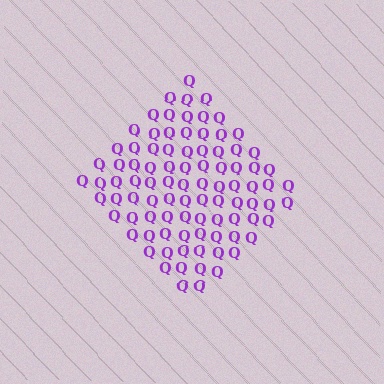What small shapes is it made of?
It is made of small letter Q's.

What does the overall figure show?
The overall figure shows a diamond.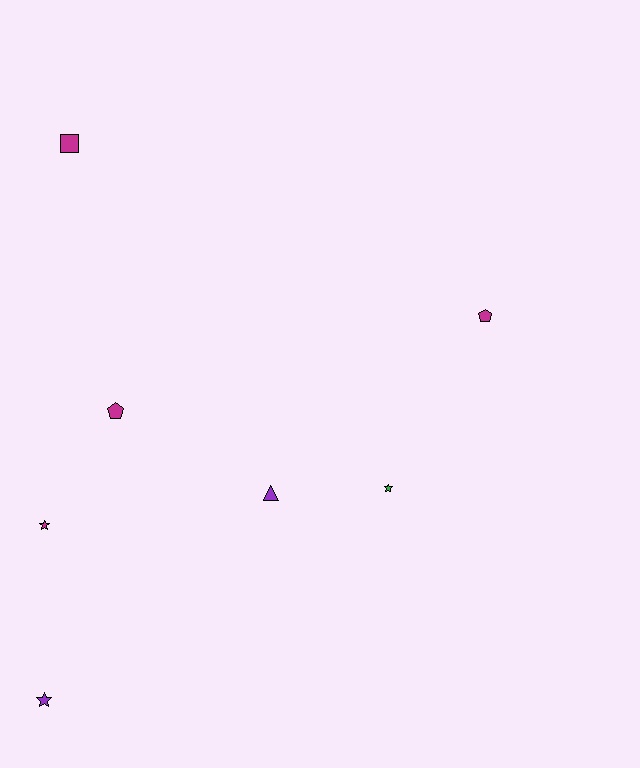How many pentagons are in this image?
There are 2 pentagons.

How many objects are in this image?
There are 7 objects.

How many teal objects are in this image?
There are no teal objects.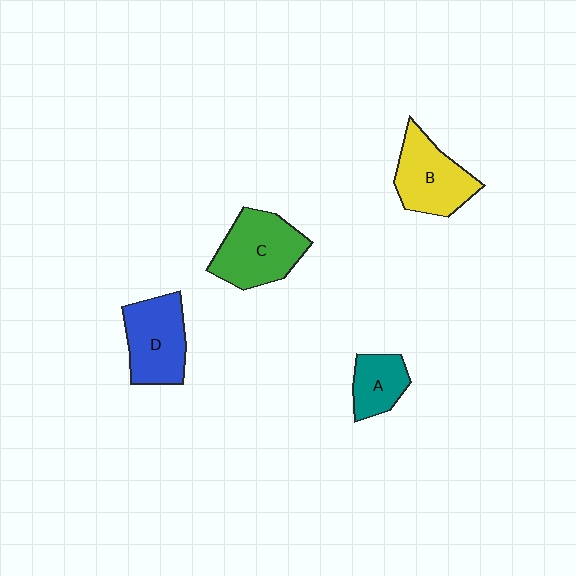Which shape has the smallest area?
Shape A (teal).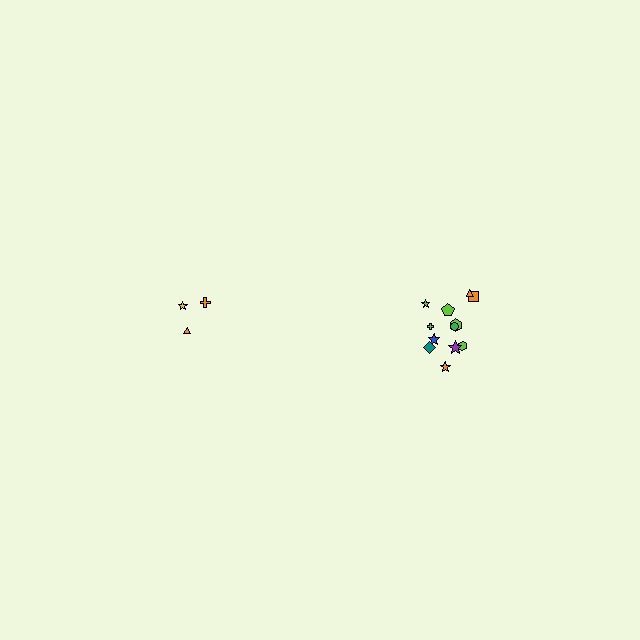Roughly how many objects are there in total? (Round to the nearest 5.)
Roughly 15 objects in total.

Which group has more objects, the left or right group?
The right group.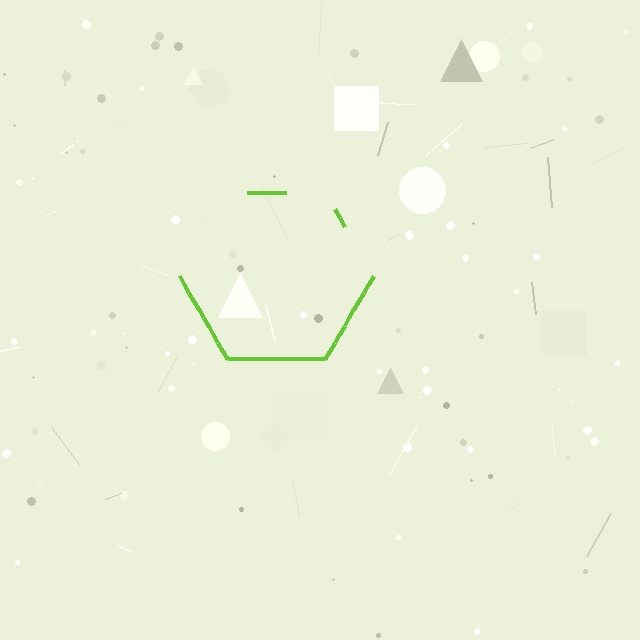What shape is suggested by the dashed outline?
The dashed outline suggests a hexagon.